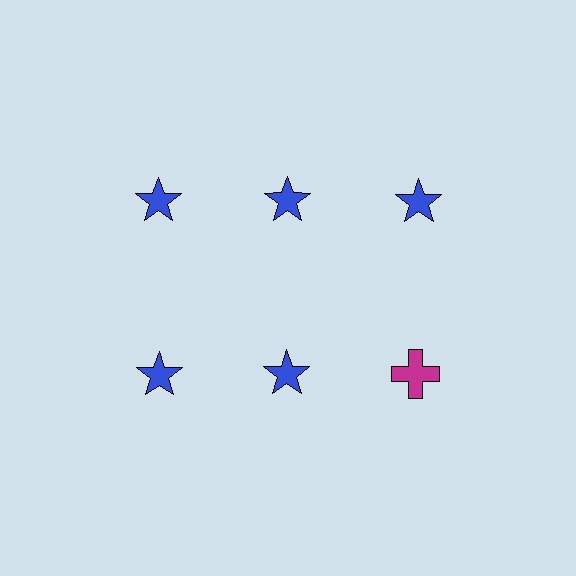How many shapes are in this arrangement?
There are 6 shapes arranged in a grid pattern.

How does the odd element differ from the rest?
It differs in both color (magenta instead of blue) and shape (cross instead of star).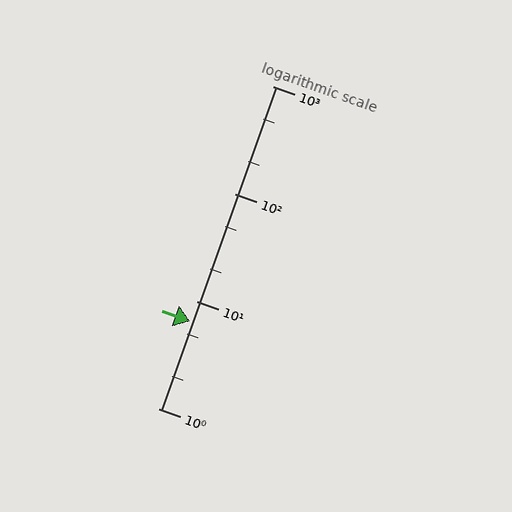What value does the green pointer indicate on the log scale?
The pointer indicates approximately 6.5.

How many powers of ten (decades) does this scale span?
The scale spans 3 decades, from 1 to 1000.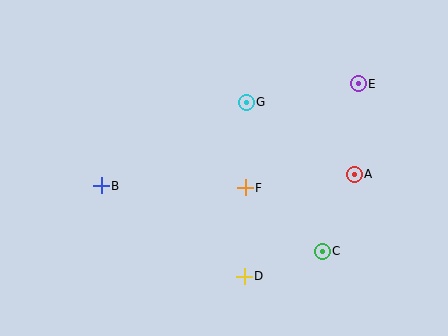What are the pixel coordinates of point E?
Point E is at (358, 84).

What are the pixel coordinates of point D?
Point D is at (244, 276).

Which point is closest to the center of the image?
Point F at (245, 188) is closest to the center.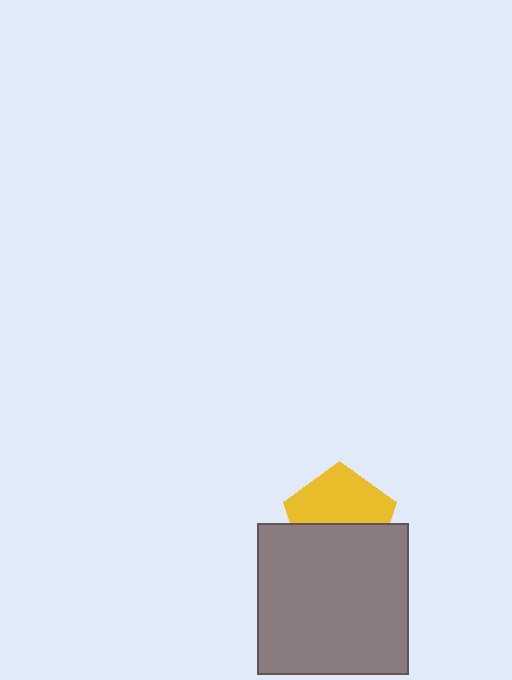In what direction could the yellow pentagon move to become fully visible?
The yellow pentagon could move up. That would shift it out from behind the gray square entirely.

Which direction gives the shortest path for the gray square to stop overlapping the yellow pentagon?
Moving down gives the shortest separation.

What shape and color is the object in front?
The object in front is a gray square.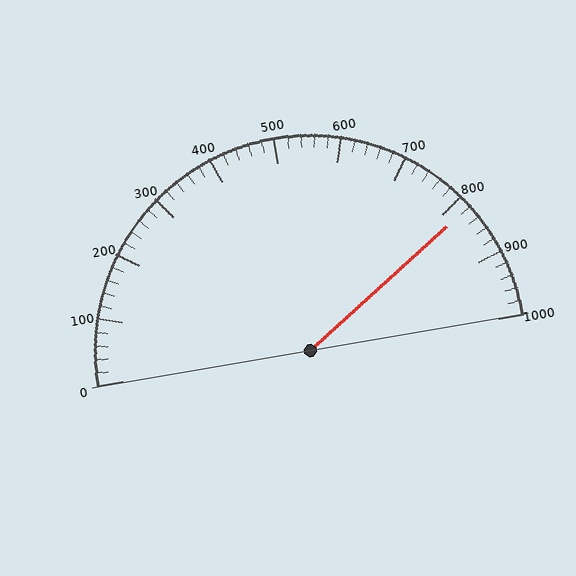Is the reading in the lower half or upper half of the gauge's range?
The reading is in the upper half of the range (0 to 1000).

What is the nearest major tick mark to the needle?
The nearest major tick mark is 800.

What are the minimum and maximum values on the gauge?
The gauge ranges from 0 to 1000.